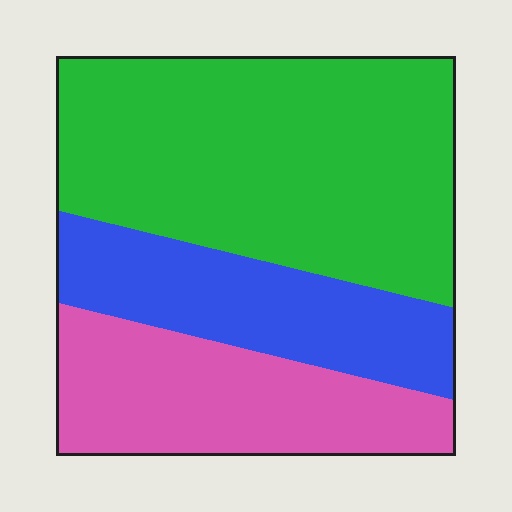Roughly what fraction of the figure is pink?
Pink covers around 25% of the figure.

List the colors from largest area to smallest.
From largest to smallest: green, pink, blue.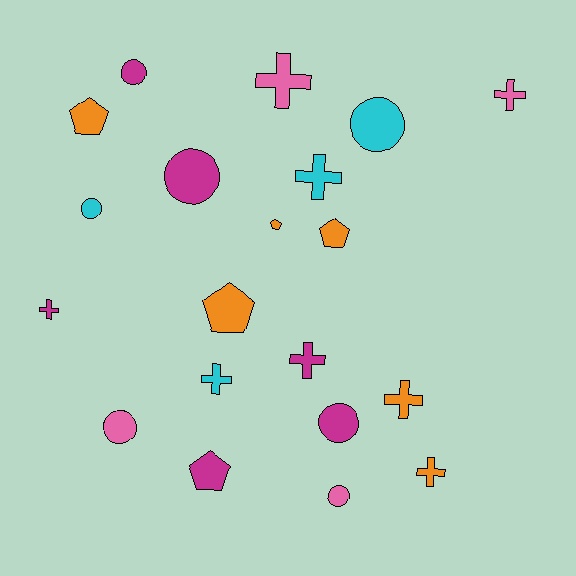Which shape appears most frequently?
Cross, with 8 objects.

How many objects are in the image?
There are 20 objects.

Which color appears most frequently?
Magenta, with 6 objects.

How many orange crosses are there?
There are 2 orange crosses.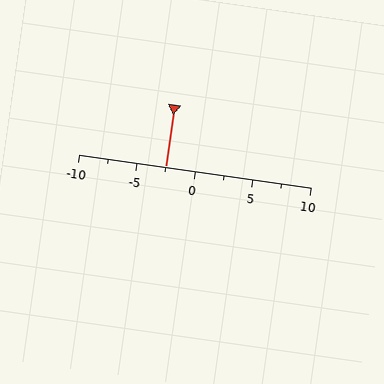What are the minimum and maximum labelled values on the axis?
The axis runs from -10 to 10.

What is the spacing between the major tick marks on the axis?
The major ticks are spaced 5 apart.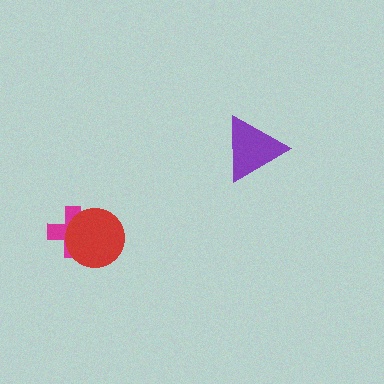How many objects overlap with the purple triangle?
0 objects overlap with the purple triangle.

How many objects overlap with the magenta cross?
1 object overlaps with the magenta cross.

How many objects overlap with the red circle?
1 object overlaps with the red circle.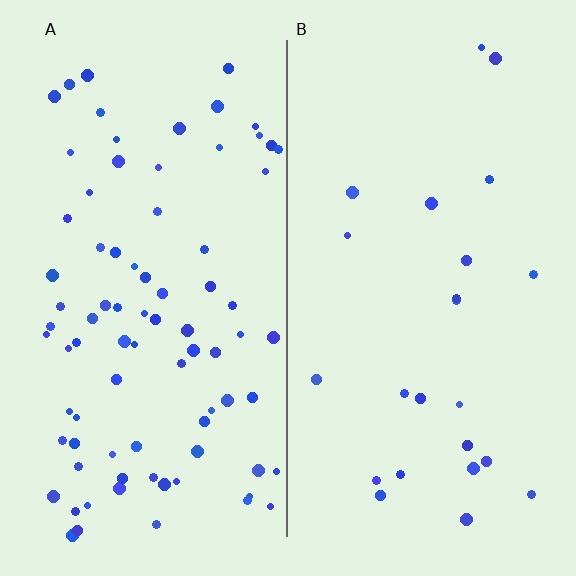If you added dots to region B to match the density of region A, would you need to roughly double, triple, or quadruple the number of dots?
Approximately quadruple.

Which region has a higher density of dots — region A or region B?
A (the left).